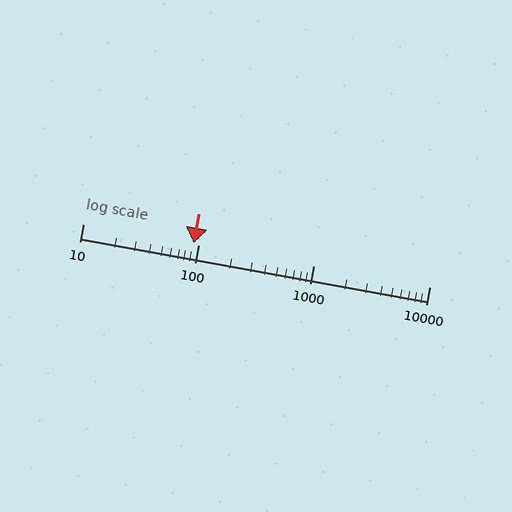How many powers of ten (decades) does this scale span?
The scale spans 3 decades, from 10 to 10000.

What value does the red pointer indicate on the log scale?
The pointer indicates approximately 91.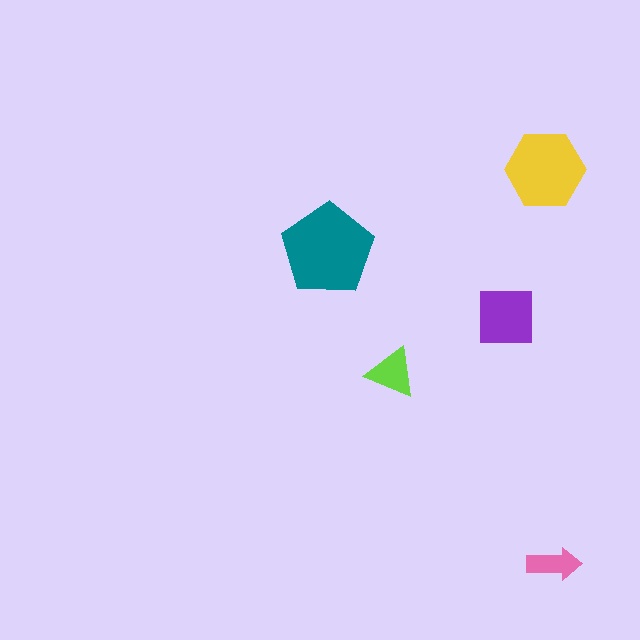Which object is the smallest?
The pink arrow.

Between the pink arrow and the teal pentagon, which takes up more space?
The teal pentagon.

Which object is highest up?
The yellow hexagon is topmost.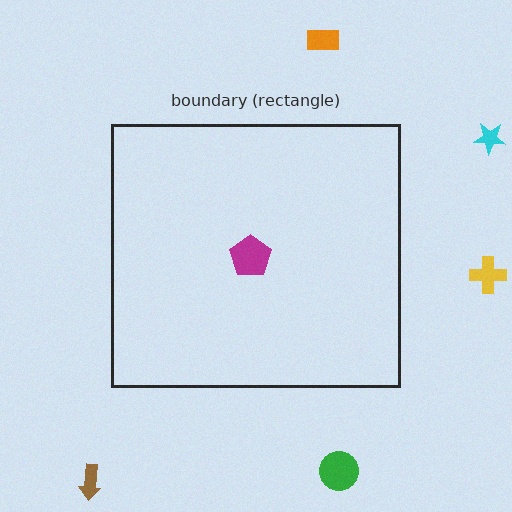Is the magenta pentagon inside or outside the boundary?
Inside.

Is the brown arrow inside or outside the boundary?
Outside.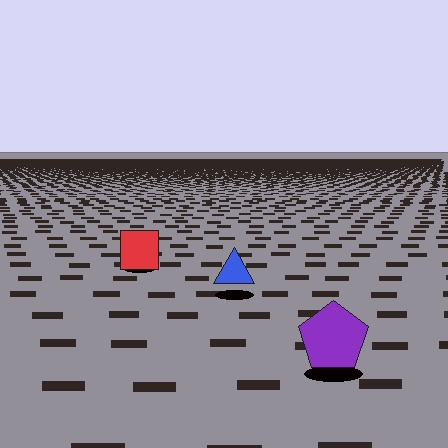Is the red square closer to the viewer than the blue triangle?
No. The blue triangle is closer — you can tell from the texture gradient: the ground texture is coarser near it.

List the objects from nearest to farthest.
From nearest to farthest: the purple pentagon, the blue triangle, the red square.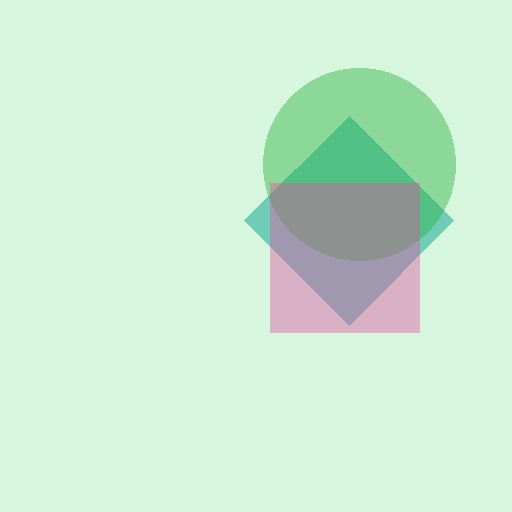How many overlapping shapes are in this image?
There are 3 overlapping shapes in the image.